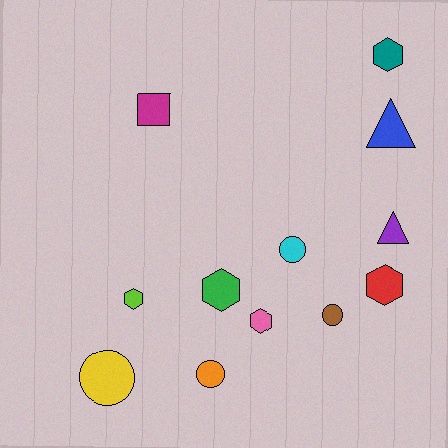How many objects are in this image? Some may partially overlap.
There are 12 objects.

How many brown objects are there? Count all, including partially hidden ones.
There is 1 brown object.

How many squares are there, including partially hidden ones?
There is 1 square.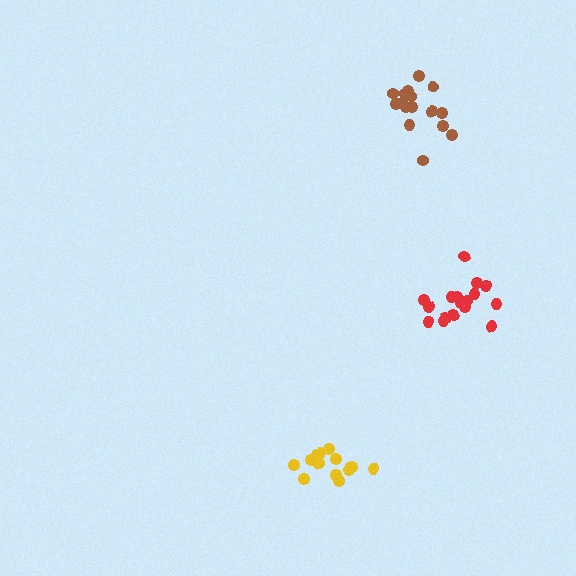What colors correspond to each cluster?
The clusters are colored: red, brown, yellow.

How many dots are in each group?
Group 1: 17 dots, Group 2: 16 dots, Group 3: 14 dots (47 total).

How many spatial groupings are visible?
There are 3 spatial groupings.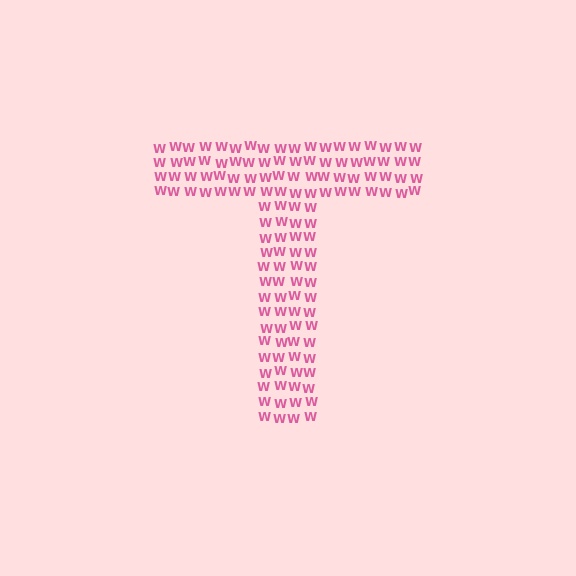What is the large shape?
The large shape is the letter T.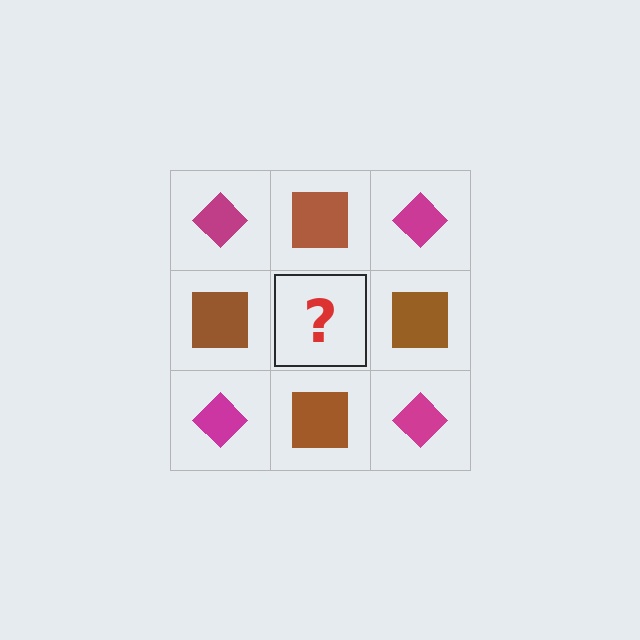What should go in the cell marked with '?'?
The missing cell should contain a magenta diamond.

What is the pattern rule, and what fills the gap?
The rule is that it alternates magenta diamond and brown square in a checkerboard pattern. The gap should be filled with a magenta diamond.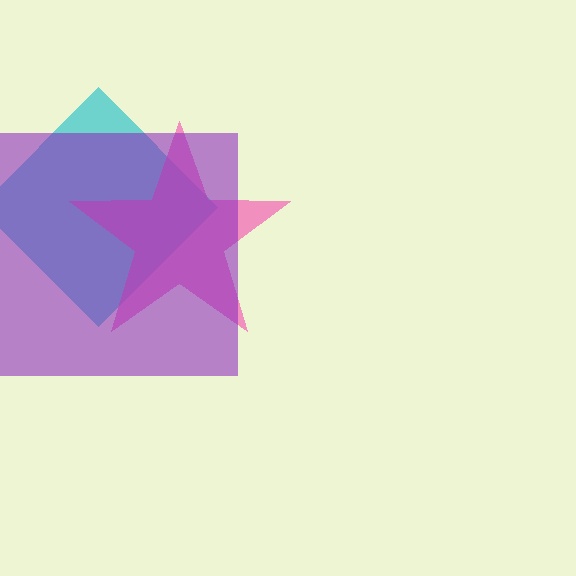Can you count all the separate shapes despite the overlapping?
Yes, there are 3 separate shapes.